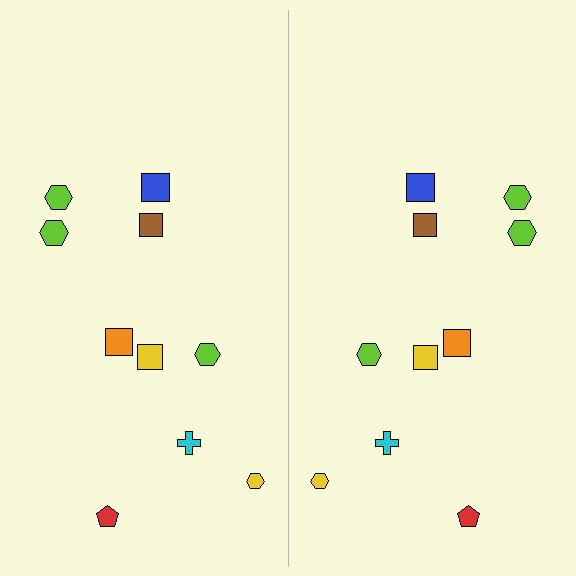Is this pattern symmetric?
Yes, this pattern has bilateral (reflection) symmetry.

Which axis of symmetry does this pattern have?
The pattern has a vertical axis of symmetry running through the center of the image.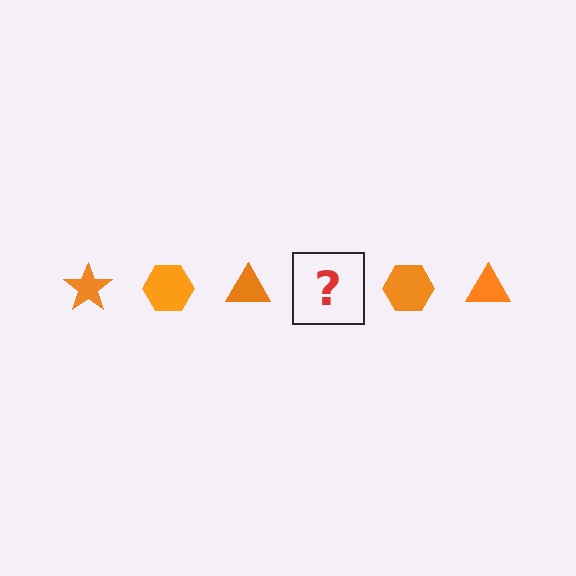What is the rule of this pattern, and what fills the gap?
The rule is that the pattern cycles through star, hexagon, triangle shapes in orange. The gap should be filled with an orange star.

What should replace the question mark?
The question mark should be replaced with an orange star.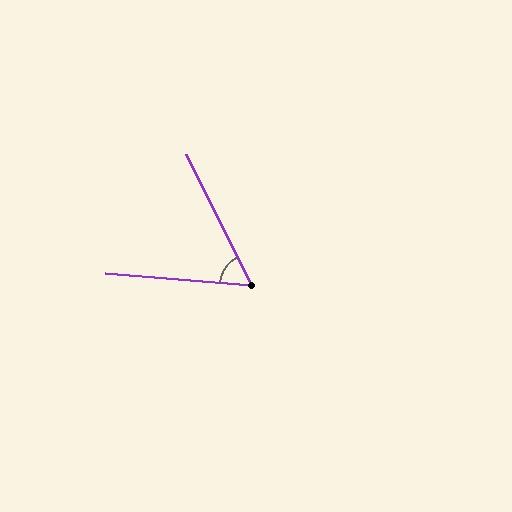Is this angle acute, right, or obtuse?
It is acute.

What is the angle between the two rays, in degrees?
Approximately 59 degrees.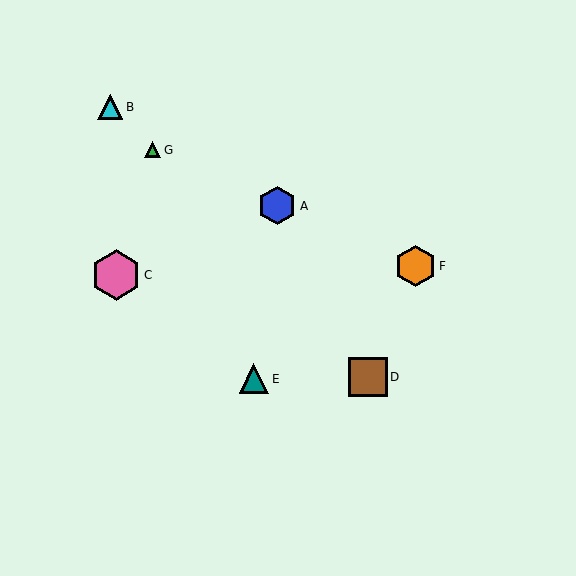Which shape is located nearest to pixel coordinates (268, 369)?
The teal triangle (labeled E) at (254, 379) is nearest to that location.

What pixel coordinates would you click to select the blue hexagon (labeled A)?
Click at (277, 206) to select the blue hexagon A.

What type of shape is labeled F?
Shape F is an orange hexagon.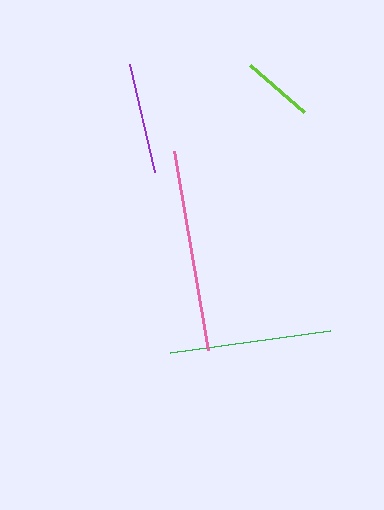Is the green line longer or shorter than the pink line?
The pink line is longer than the green line.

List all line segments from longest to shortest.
From longest to shortest: pink, green, purple, lime.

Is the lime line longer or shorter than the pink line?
The pink line is longer than the lime line.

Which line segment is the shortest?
The lime line is the shortest at approximately 72 pixels.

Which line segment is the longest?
The pink line is the longest at approximately 202 pixels.